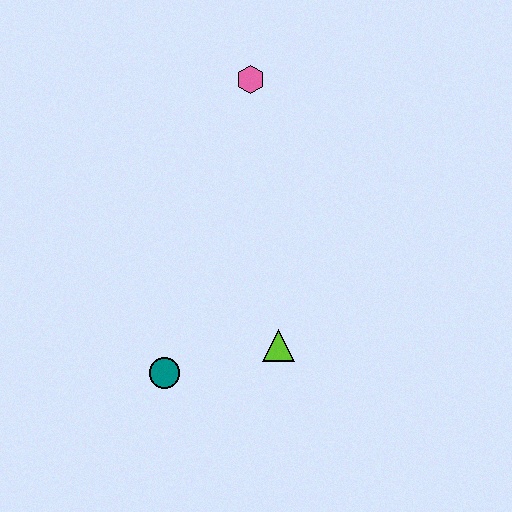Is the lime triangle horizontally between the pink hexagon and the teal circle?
No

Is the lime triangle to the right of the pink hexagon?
Yes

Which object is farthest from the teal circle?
The pink hexagon is farthest from the teal circle.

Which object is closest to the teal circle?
The lime triangle is closest to the teal circle.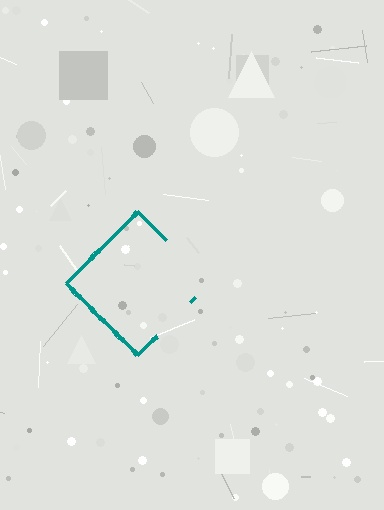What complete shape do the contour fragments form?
The contour fragments form a diamond.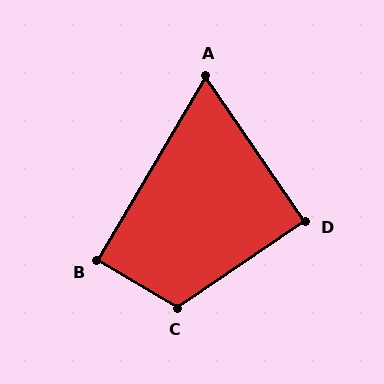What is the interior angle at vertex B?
Approximately 90 degrees (approximately right).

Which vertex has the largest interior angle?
C, at approximately 115 degrees.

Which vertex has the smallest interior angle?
A, at approximately 65 degrees.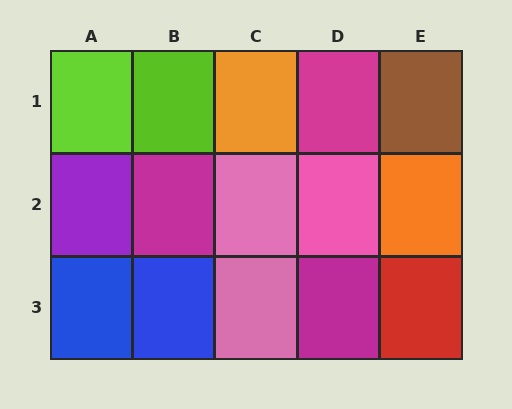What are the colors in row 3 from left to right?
Blue, blue, pink, magenta, red.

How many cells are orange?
2 cells are orange.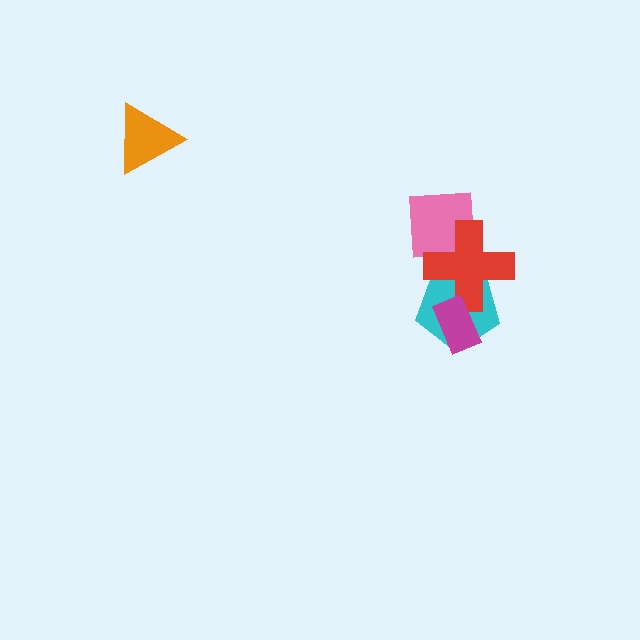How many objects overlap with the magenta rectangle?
2 objects overlap with the magenta rectangle.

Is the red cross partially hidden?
Yes, it is partially covered by another shape.